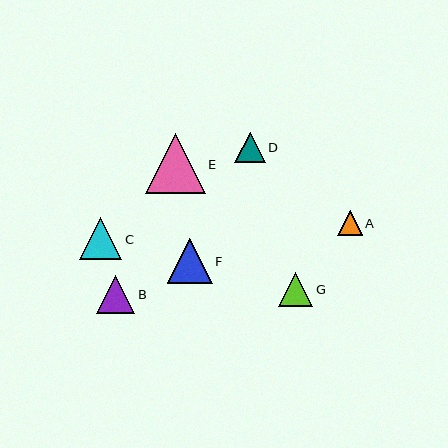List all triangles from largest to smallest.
From largest to smallest: E, F, C, B, G, D, A.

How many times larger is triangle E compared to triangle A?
Triangle E is approximately 2.4 times the size of triangle A.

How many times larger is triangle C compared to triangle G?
Triangle C is approximately 1.2 times the size of triangle G.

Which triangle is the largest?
Triangle E is the largest with a size of approximately 60 pixels.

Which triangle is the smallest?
Triangle A is the smallest with a size of approximately 24 pixels.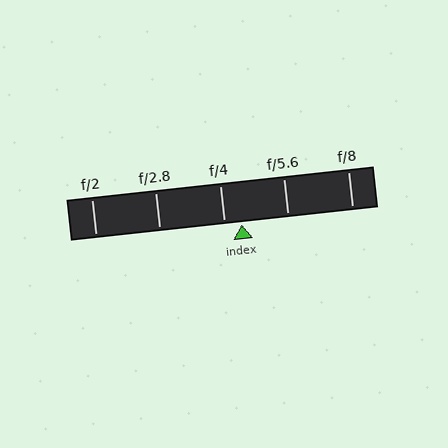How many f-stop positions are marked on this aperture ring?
There are 5 f-stop positions marked.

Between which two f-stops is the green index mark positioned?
The index mark is between f/4 and f/5.6.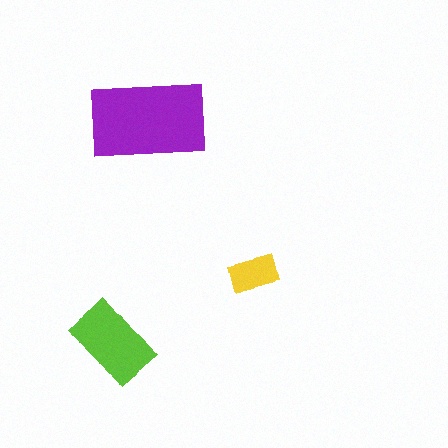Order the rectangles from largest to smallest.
the purple one, the lime one, the yellow one.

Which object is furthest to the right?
The yellow rectangle is rightmost.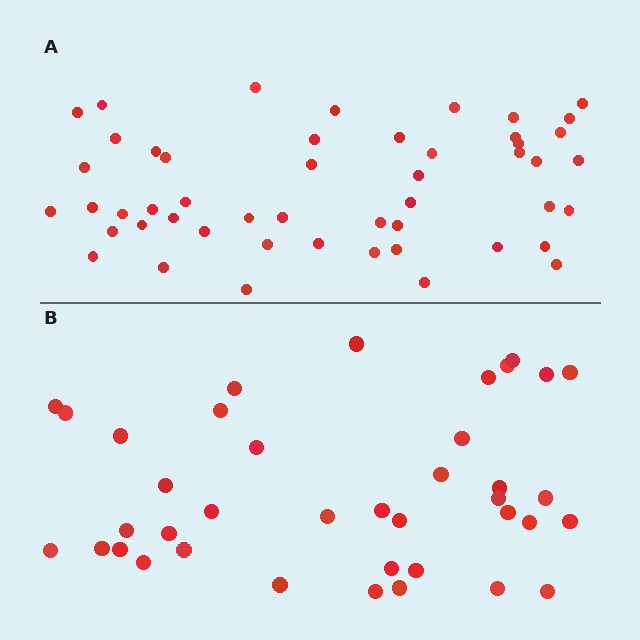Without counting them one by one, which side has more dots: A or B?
Region A (the top region) has more dots.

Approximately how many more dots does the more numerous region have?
Region A has roughly 12 or so more dots than region B.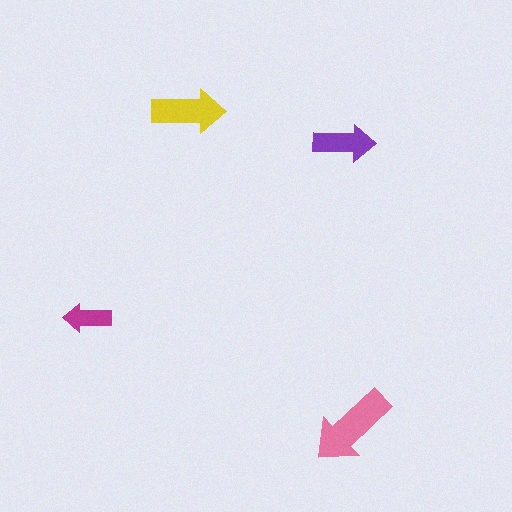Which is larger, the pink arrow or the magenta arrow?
The pink one.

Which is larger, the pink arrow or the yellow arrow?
The pink one.